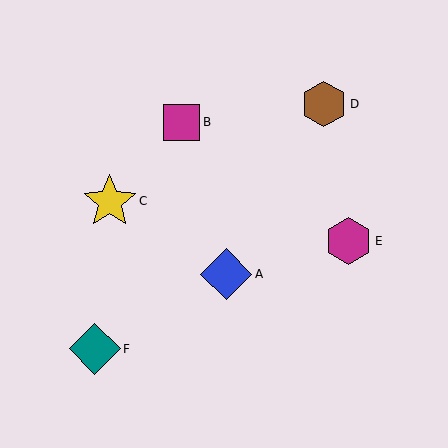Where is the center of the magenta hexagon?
The center of the magenta hexagon is at (349, 241).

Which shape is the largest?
The yellow star (labeled C) is the largest.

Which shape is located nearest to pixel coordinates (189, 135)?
The magenta square (labeled B) at (182, 122) is nearest to that location.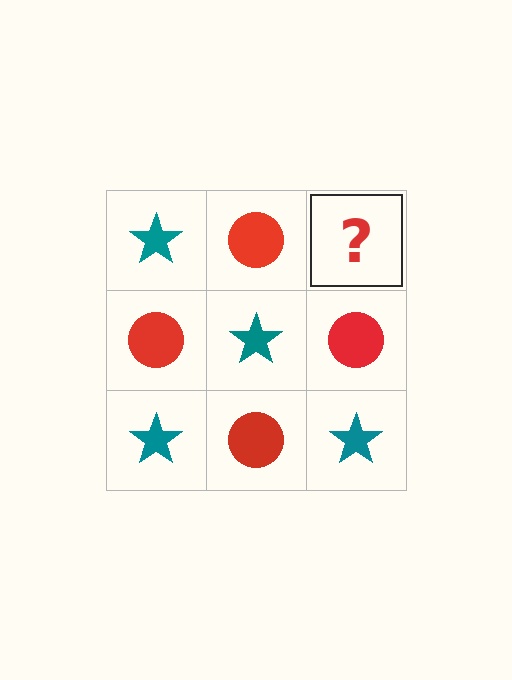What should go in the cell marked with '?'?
The missing cell should contain a teal star.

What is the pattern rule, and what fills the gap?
The rule is that it alternates teal star and red circle in a checkerboard pattern. The gap should be filled with a teal star.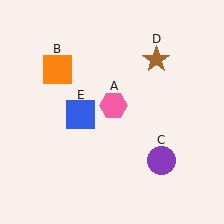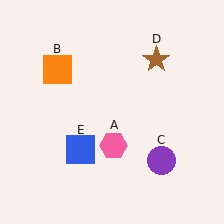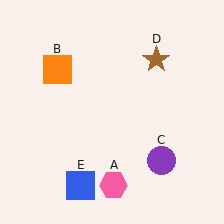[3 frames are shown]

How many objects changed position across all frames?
2 objects changed position: pink hexagon (object A), blue square (object E).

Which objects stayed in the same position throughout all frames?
Orange square (object B) and purple circle (object C) and brown star (object D) remained stationary.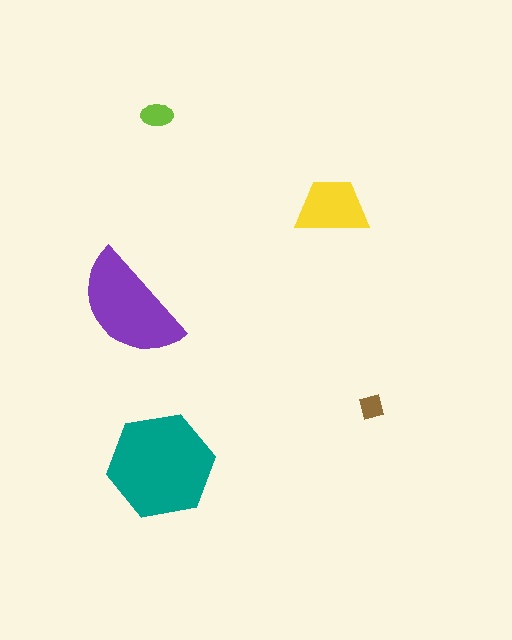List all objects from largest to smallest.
The teal hexagon, the purple semicircle, the yellow trapezoid, the lime ellipse, the brown square.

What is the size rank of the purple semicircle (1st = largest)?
2nd.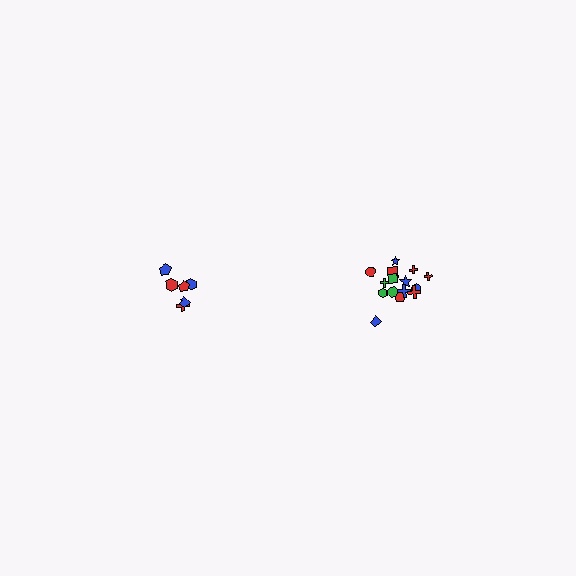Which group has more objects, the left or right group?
The right group.